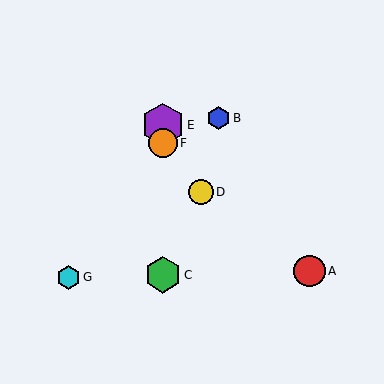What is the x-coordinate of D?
Object D is at x≈201.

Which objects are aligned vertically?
Objects C, E, F are aligned vertically.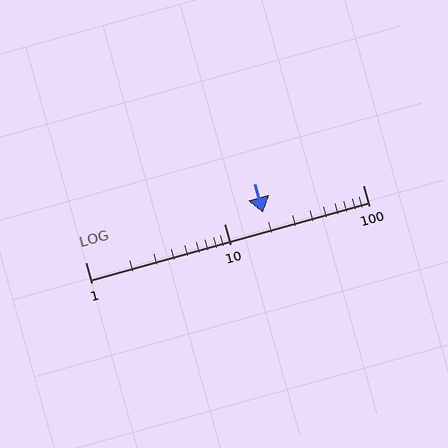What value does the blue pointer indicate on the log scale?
The pointer indicates approximately 19.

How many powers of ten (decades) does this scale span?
The scale spans 2 decades, from 1 to 100.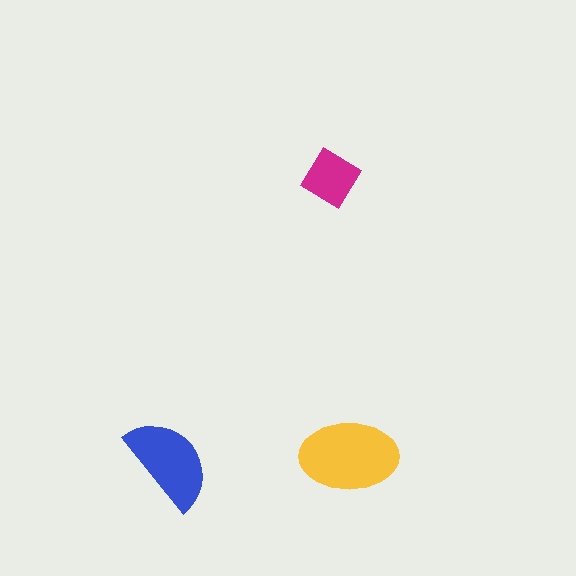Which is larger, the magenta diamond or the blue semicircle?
The blue semicircle.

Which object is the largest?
The yellow ellipse.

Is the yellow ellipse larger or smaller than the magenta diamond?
Larger.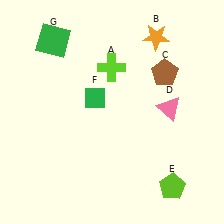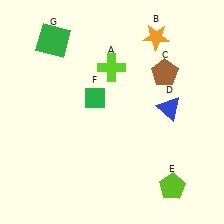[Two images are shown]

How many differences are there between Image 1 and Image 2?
There is 1 difference between the two images.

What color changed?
The triangle (D) changed from pink in Image 1 to blue in Image 2.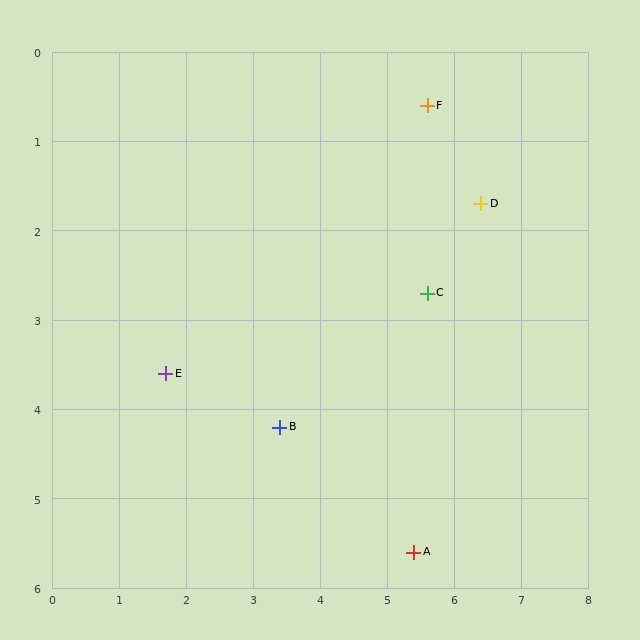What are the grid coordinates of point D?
Point D is at approximately (6.4, 1.7).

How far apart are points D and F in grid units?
Points D and F are about 1.4 grid units apart.